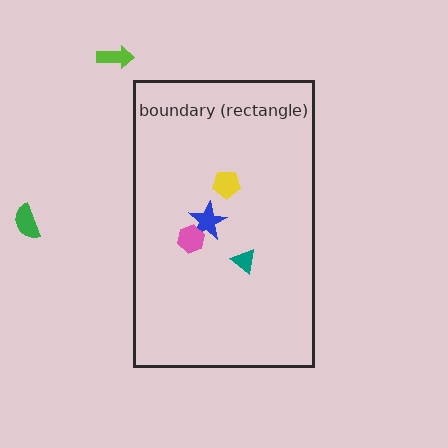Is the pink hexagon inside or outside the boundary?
Inside.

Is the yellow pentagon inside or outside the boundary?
Inside.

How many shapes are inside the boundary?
4 inside, 2 outside.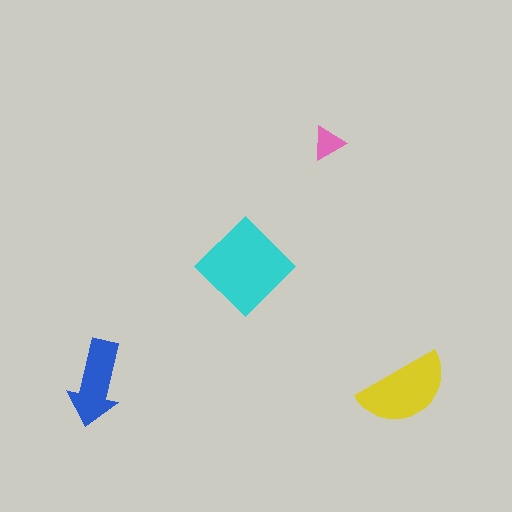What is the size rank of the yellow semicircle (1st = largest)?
2nd.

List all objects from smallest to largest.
The pink triangle, the blue arrow, the yellow semicircle, the cyan diamond.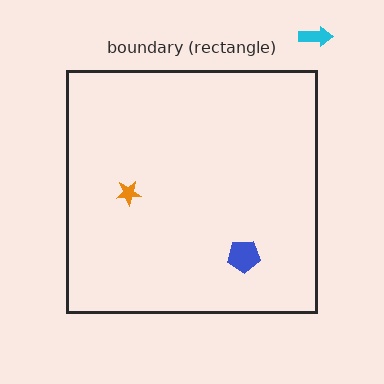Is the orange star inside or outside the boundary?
Inside.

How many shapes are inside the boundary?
2 inside, 1 outside.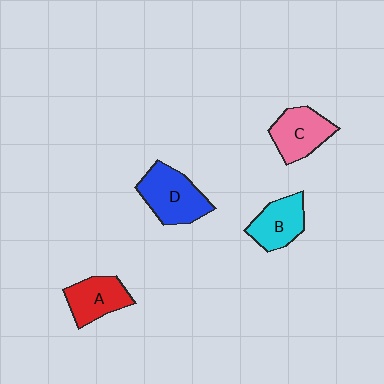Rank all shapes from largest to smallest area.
From largest to smallest: D (blue), C (pink), A (red), B (cyan).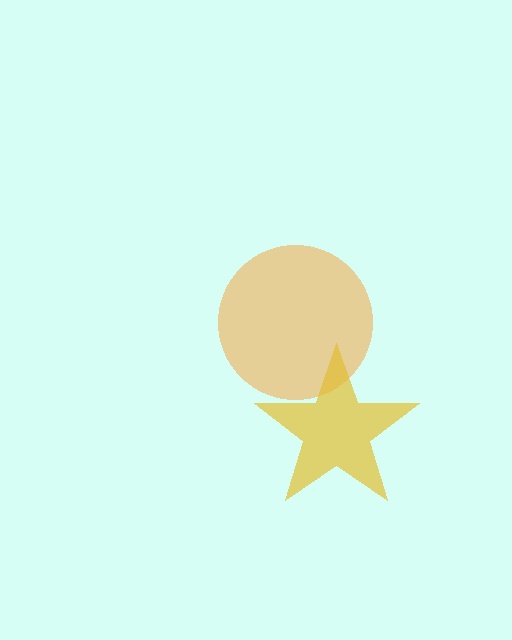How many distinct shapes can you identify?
There are 2 distinct shapes: an orange circle, a yellow star.